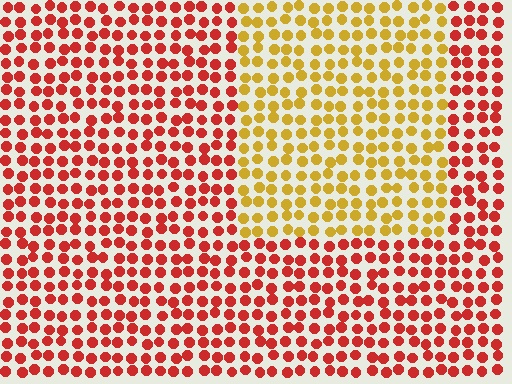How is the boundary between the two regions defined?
The boundary is defined purely by a slight shift in hue (about 47 degrees). Spacing, size, and orientation are identical on both sides.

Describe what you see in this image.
The image is filled with small red elements in a uniform arrangement. A rectangle-shaped region is visible where the elements are tinted to a slightly different hue, forming a subtle color boundary.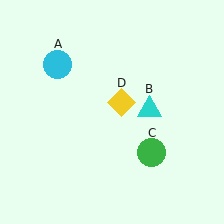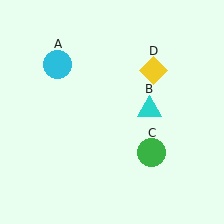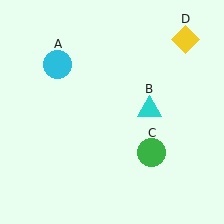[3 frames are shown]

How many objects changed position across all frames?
1 object changed position: yellow diamond (object D).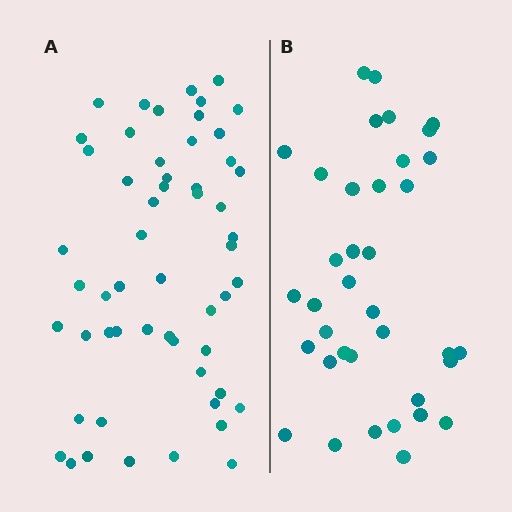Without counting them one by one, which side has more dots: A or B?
Region A (the left region) has more dots.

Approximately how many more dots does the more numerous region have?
Region A has approximately 20 more dots than region B.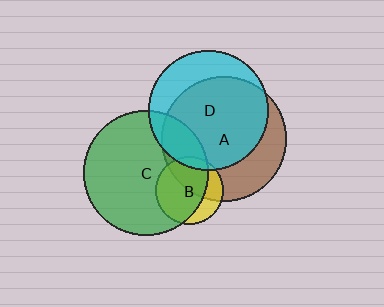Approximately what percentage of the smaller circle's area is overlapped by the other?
Approximately 20%.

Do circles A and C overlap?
Yes.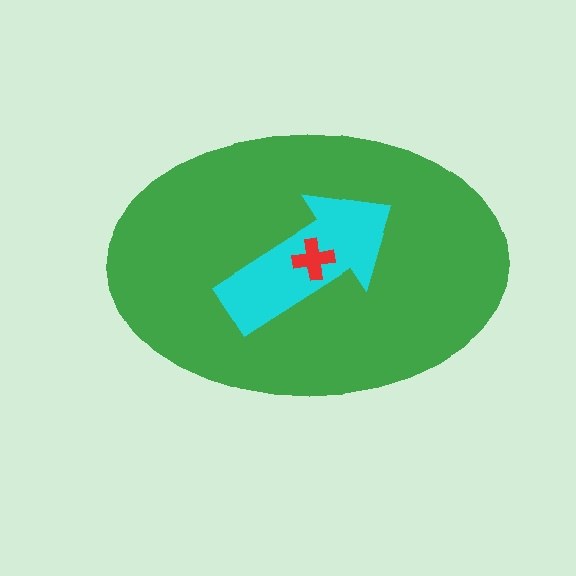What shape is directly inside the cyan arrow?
The red cross.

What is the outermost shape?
The green ellipse.